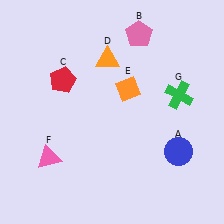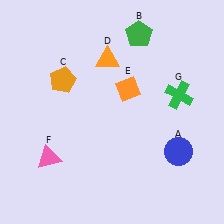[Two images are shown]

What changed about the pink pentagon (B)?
In Image 1, B is pink. In Image 2, it changed to green.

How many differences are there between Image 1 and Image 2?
There are 2 differences between the two images.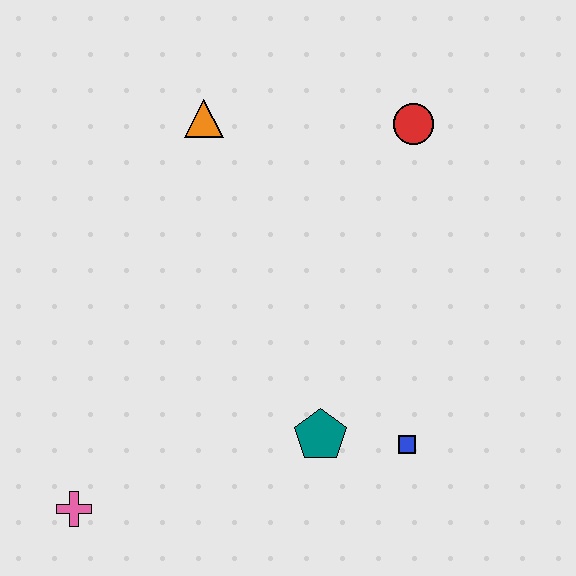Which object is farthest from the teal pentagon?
The orange triangle is farthest from the teal pentagon.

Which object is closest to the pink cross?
The teal pentagon is closest to the pink cross.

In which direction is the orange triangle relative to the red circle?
The orange triangle is to the left of the red circle.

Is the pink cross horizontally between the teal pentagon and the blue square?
No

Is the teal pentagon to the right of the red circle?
No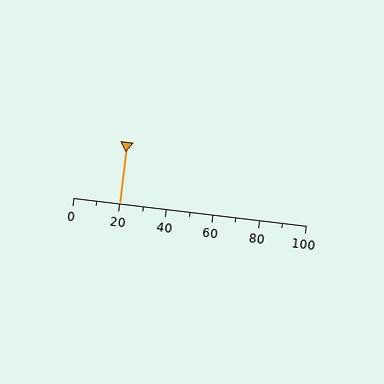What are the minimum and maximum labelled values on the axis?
The axis runs from 0 to 100.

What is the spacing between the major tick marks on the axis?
The major ticks are spaced 20 apart.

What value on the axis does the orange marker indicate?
The marker indicates approximately 20.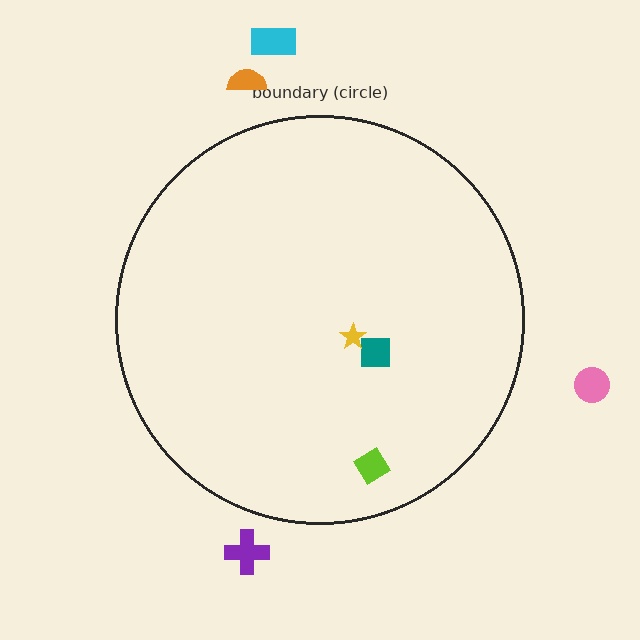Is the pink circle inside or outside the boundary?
Outside.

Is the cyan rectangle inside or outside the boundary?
Outside.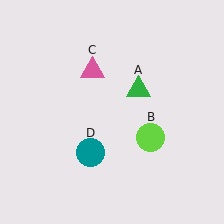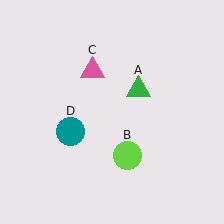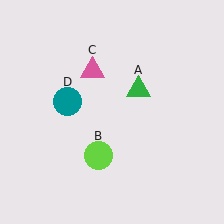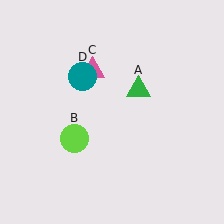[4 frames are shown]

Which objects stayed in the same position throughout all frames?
Green triangle (object A) and pink triangle (object C) remained stationary.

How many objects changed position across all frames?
2 objects changed position: lime circle (object B), teal circle (object D).